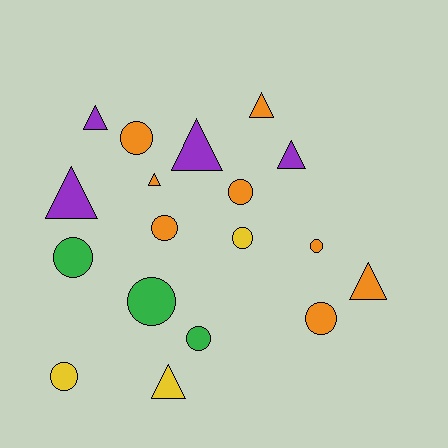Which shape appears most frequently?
Circle, with 10 objects.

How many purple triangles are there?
There are 4 purple triangles.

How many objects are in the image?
There are 18 objects.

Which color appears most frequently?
Orange, with 8 objects.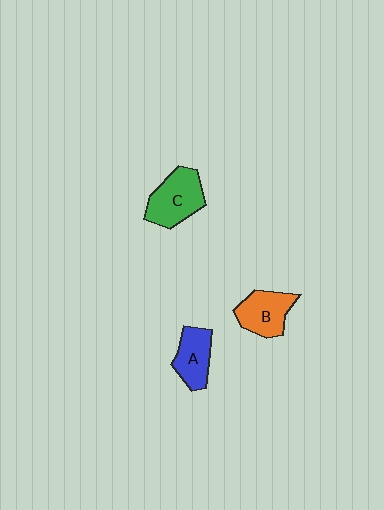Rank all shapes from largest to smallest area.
From largest to smallest: C (green), B (orange), A (blue).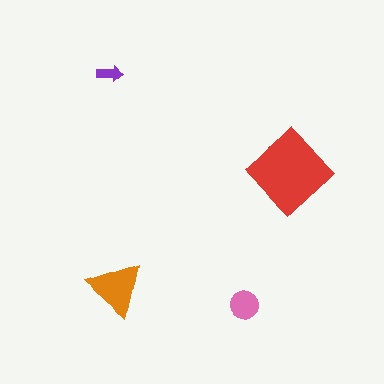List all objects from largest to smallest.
The red diamond, the orange triangle, the pink circle, the purple arrow.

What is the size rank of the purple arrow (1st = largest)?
4th.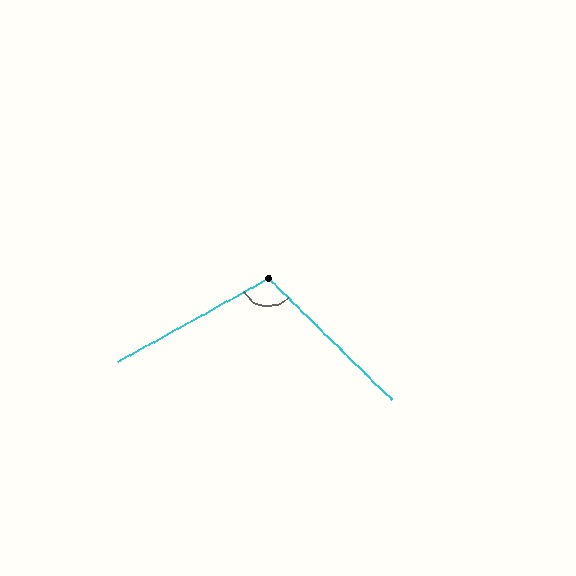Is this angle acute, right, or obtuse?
It is obtuse.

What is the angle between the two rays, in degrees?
Approximately 107 degrees.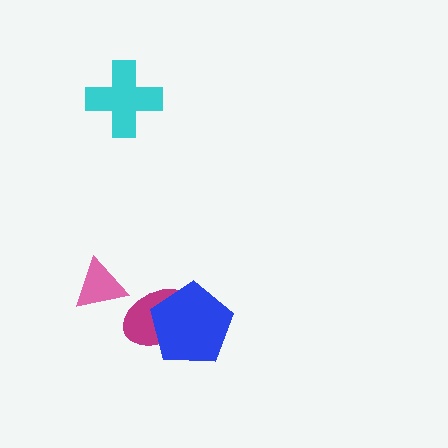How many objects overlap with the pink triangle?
0 objects overlap with the pink triangle.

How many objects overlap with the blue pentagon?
1 object overlaps with the blue pentagon.